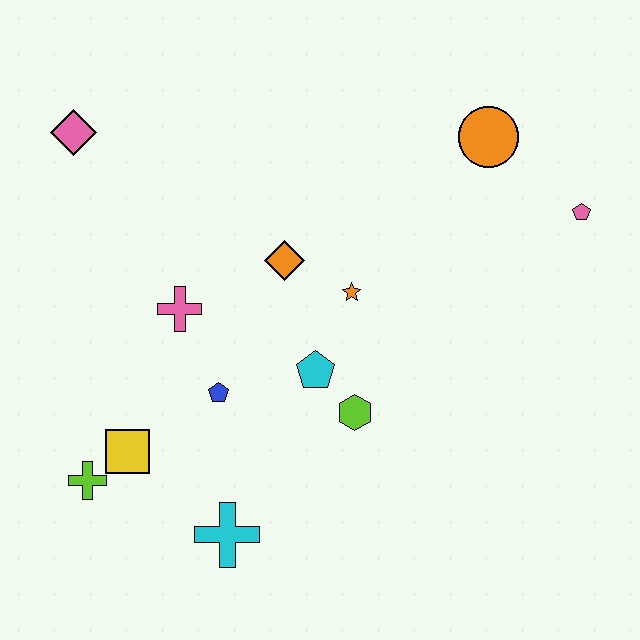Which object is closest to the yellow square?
The lime cross is closest to the yellow square.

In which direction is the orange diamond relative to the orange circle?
The orange diamond is to the left of the orange circle.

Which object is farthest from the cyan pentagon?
The pink diamond is farthest from the cyan pentagon.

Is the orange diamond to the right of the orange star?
No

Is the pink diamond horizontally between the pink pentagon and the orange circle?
No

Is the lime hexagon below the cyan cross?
No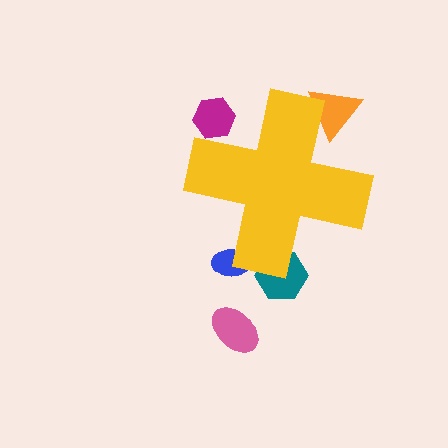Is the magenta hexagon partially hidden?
Yes, the magenta hexagon is partially hidden behind the yellow cross.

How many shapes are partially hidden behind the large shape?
4 shapes are partially hidden.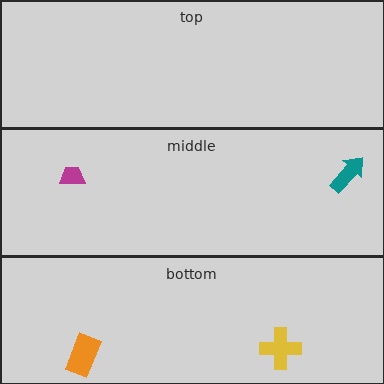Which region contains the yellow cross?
The bottom region.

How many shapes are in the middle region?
2.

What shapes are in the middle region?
The magenta trapezoid, the teal arrow.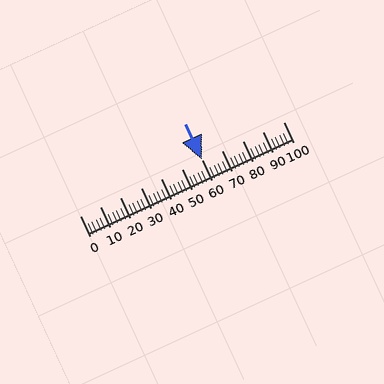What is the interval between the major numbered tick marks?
The major tick marks are spaced 10 units apart.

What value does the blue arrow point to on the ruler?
The blue arrow points to approximately 60.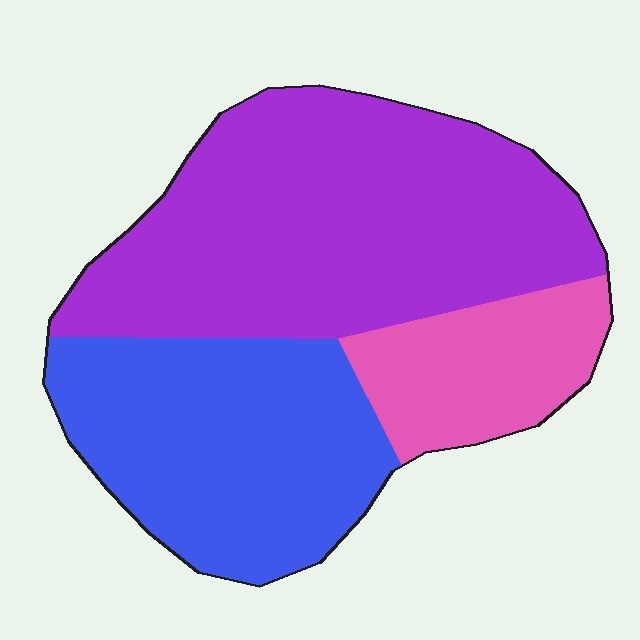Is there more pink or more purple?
Purple.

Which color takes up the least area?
Pink, at roughly 15%.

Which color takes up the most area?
Purple, at roughly 50%.